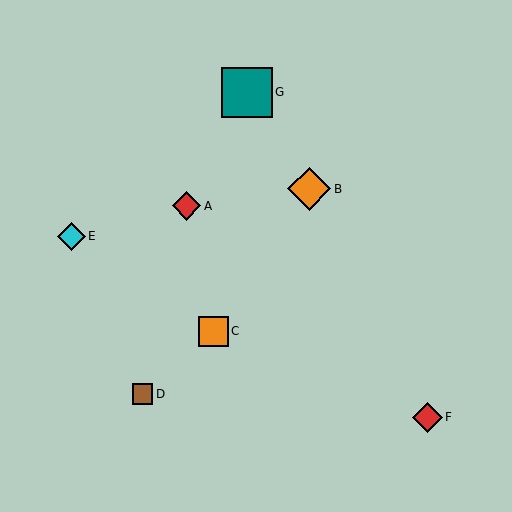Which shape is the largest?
The teal square (labeled G) is the largest.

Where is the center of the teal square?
The center of the teal square is at (247, 92).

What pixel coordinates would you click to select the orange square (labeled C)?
Click at (213, 331) to select the orange square C.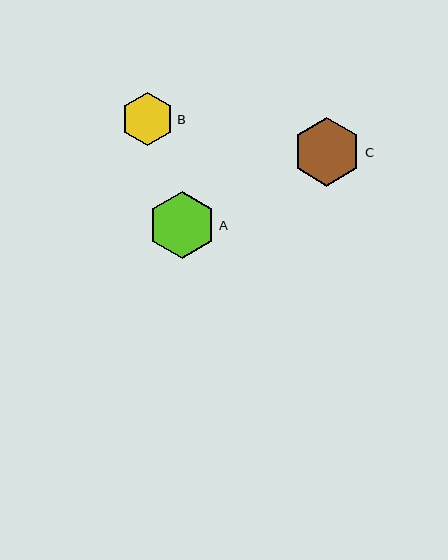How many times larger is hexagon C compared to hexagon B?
Hexagon C is approximately 1.3 times the size of hexagon B.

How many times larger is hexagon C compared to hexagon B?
Hexagon C is approximately 1.3 times the size of hexagon B.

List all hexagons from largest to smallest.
From largest to smallest: C, A, B.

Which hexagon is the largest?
Hexagon C is the largest with a size of approximately 69 pixels.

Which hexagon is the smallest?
Hexagon B is the smallest with a size of approximately 53 pixels.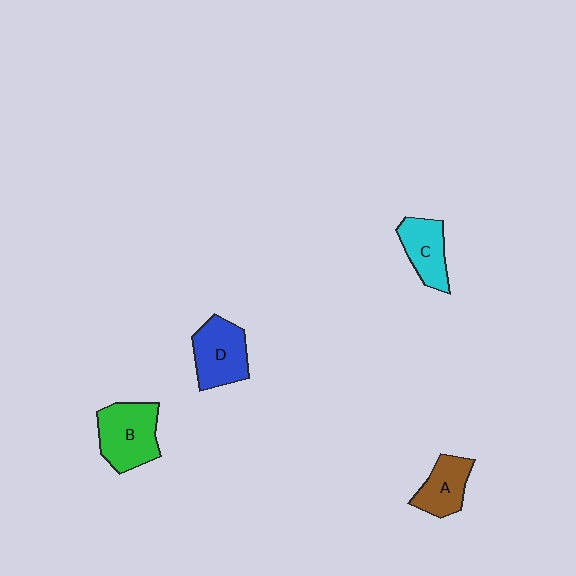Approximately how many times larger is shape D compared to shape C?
Approximately 1.2 times.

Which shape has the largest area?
Shape B (green).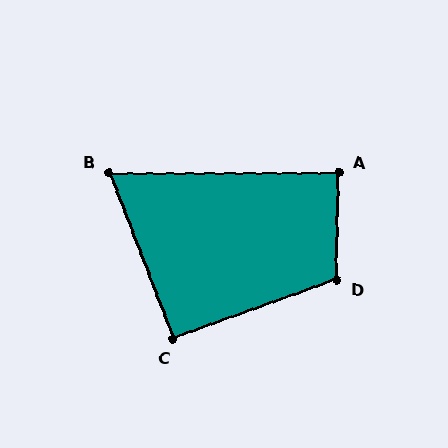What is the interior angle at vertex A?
Approximately 89 degrees (approximately right).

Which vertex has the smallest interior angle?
B, at approximately 69 degrees.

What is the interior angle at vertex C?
Approximately 91 degrees (approximately right).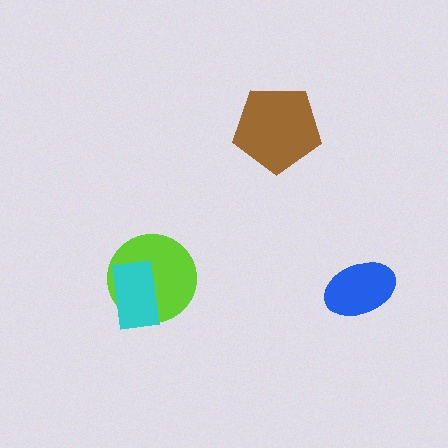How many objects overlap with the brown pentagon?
0 objects overlap with the brown pentagon.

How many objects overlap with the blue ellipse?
0 objects overlap with the blue ellipse.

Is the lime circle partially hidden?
Yes, it is partially covered by another shape.